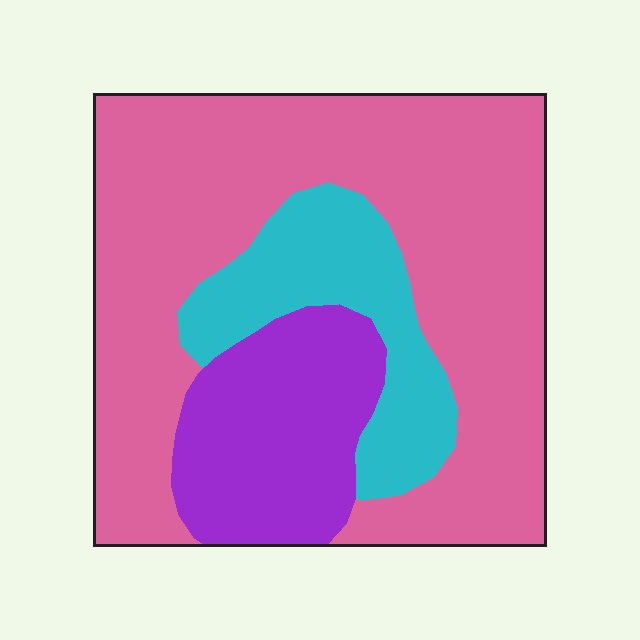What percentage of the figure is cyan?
Cyan takes up between a sixth and a third of the figure.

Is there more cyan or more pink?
Pink.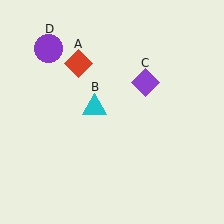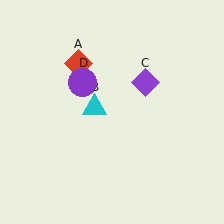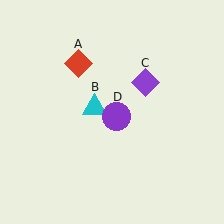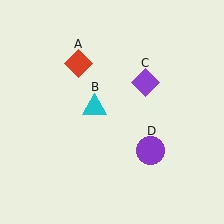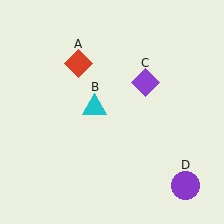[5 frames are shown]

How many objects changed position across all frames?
1 object changed position: purple circle (object D).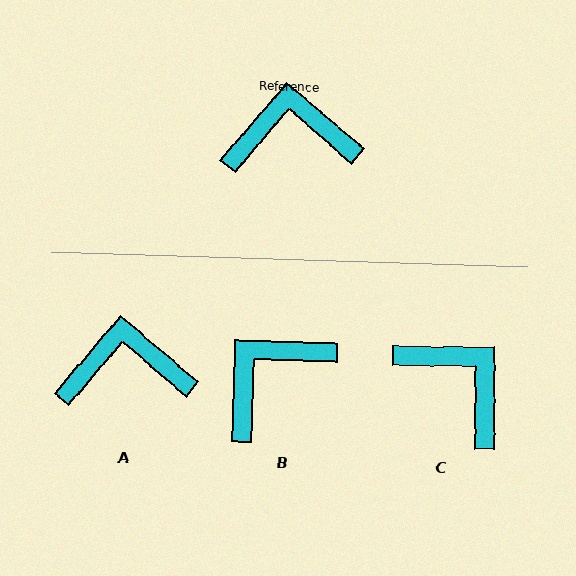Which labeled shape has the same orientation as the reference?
A.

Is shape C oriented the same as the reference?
No, it is off by about 50 degrees.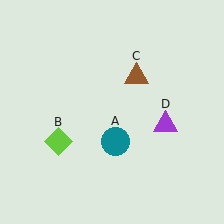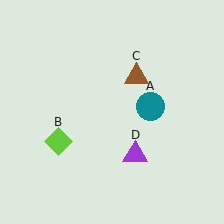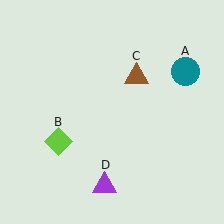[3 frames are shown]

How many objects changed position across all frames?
2 objects changed position: teal circle (object A), purple triangle (object D).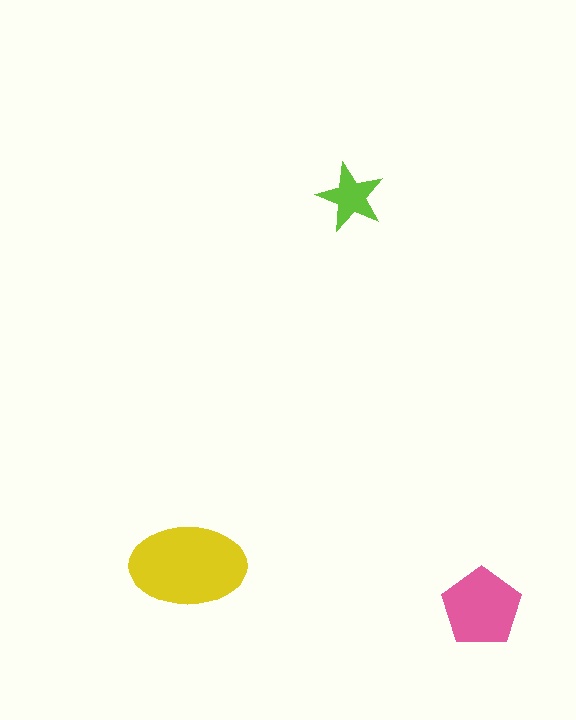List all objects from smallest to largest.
The lime star, the pink pentagon, the yellow ellipse.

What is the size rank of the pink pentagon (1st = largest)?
2nd.